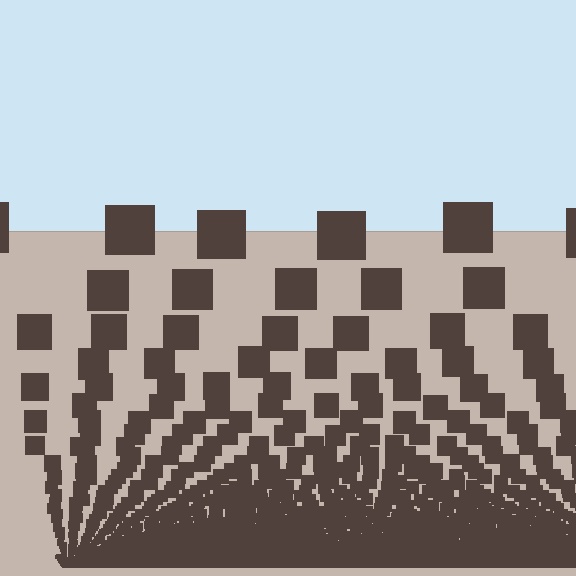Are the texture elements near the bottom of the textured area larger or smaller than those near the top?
Smaller. The gradient is inverted — elements near the bottom are smaller and denser.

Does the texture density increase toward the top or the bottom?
Density increases toward the bottom.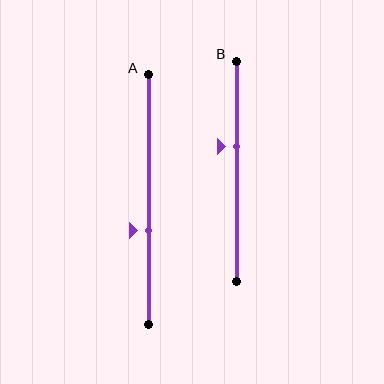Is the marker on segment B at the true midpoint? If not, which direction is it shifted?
No, the marker on segment B is shifted upward by about 12% of the segment length.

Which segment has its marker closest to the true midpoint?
Segment B has its marker closest to the true midpoint.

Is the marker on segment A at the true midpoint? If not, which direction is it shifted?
No, the marker on segment A is shifted downward by about 12% of the segment length.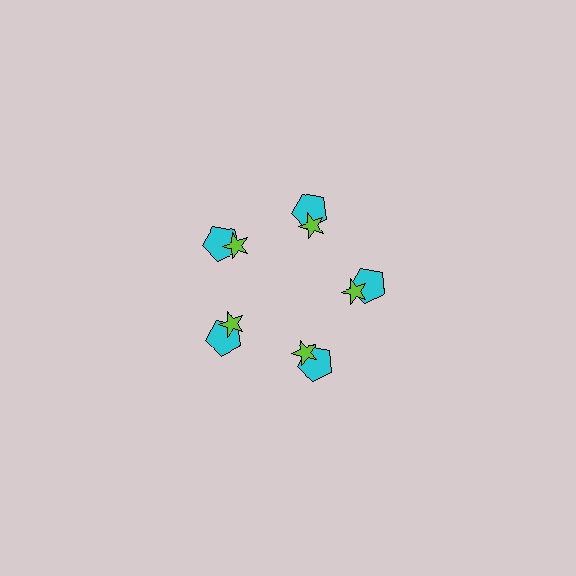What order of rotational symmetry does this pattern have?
This pattern has 5-fold rotational symmetry.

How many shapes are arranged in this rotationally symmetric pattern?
There are 10 shapes, arranged in 5 groups of 2.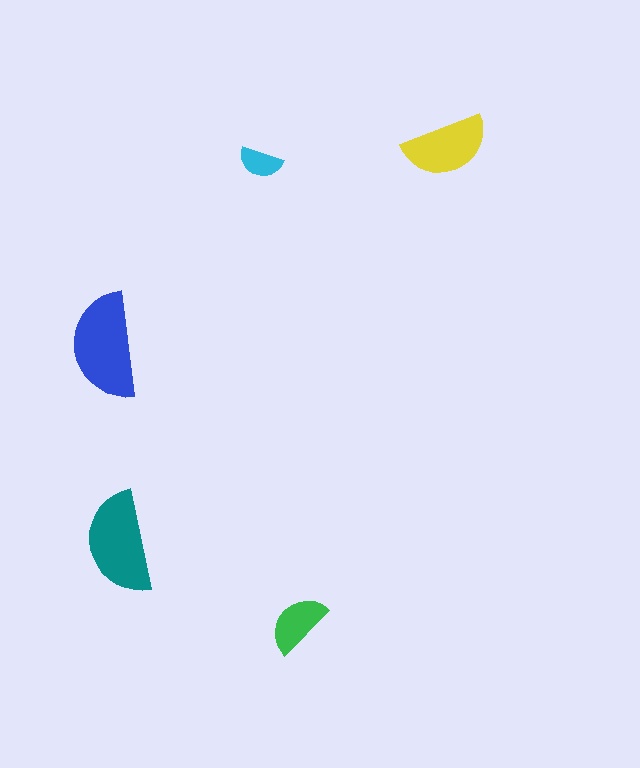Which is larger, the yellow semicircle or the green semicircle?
The yellow one.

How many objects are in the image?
There are 5 objects in the image.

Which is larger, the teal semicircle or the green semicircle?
The teal one.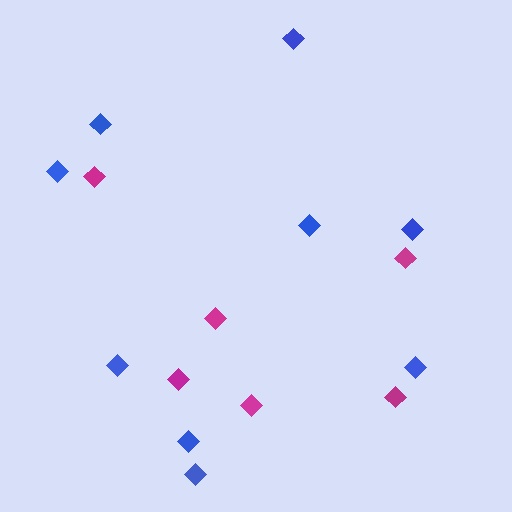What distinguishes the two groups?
There are 2 groups: one group of blue diamonds (9) and one group of magenta diamonds (6).